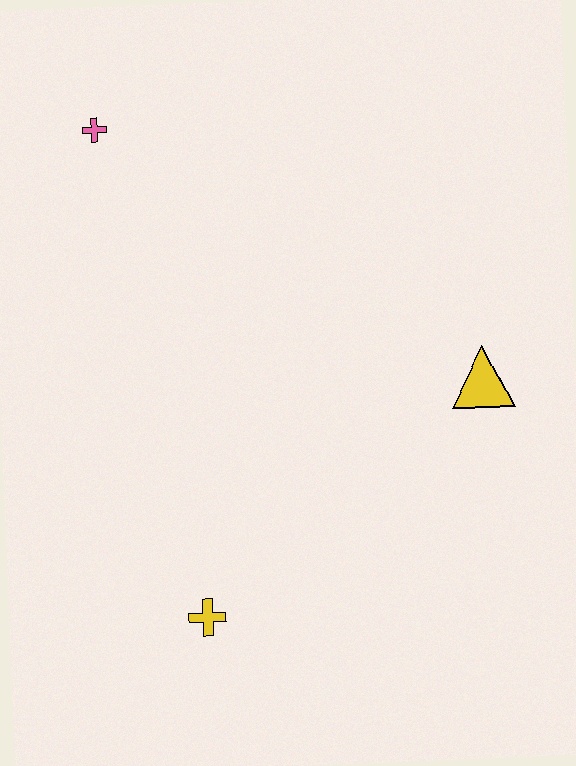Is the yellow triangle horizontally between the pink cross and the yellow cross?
No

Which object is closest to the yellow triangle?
The yellow cross is closest to the yellow triangle.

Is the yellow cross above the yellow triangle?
No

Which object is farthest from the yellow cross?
The pink cross is farthest from the yellow cross.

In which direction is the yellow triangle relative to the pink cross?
The yellow triangle is to the right of the pink cross.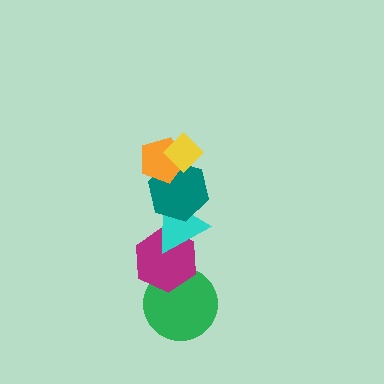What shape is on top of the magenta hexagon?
The cyan triangle is on top of the magenta hexagon.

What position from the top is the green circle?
The green circle is 6th from the top.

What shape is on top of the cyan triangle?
The teal hexagon is on top of the cyan triangle.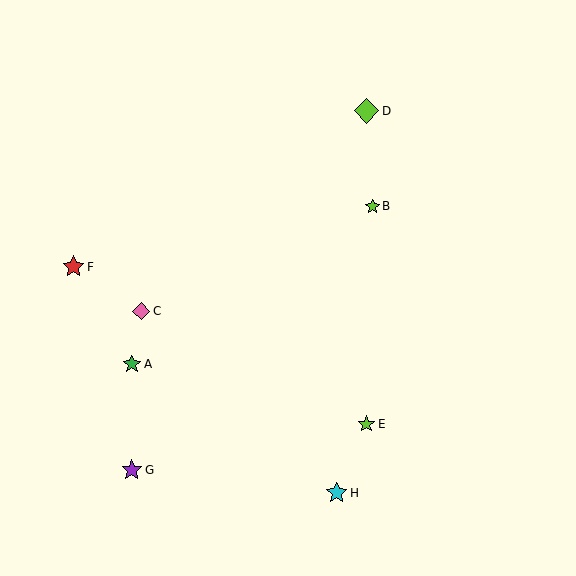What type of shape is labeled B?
Shape B is a lime star.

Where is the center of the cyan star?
The center of the cyan star is at (337, 493).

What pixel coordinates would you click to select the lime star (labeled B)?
Click at (372, 206) to select the lime star B.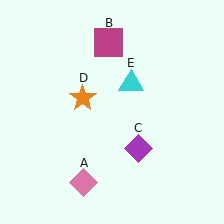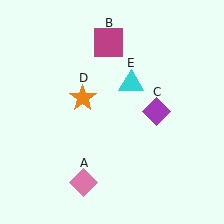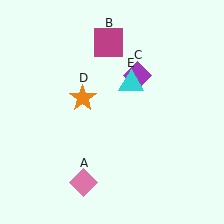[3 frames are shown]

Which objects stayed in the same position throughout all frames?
Pink diamond (object A) and magenta square (object B) and orange star (object D) and cyan triangle (object E) remained stationary.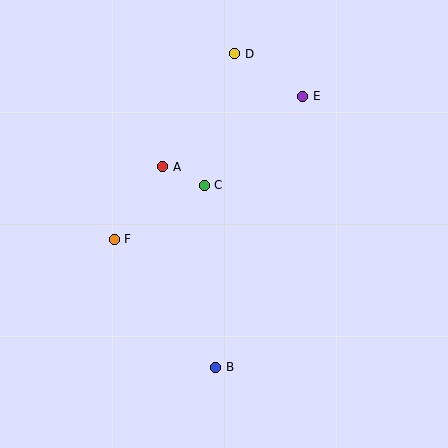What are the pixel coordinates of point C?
Point C is at (204, 185).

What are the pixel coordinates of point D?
Point D is at (235, 54).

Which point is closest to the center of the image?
Point C at (204, 185) is closest to the center.